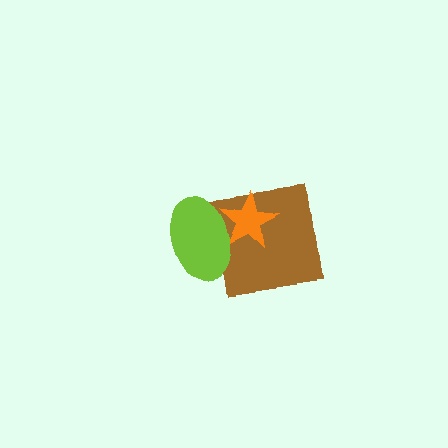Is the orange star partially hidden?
Yes, it is partially covered by another shape.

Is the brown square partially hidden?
Yes, it is partially covered by another shape.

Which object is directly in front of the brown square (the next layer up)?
The orange star is directly in front of the brown square.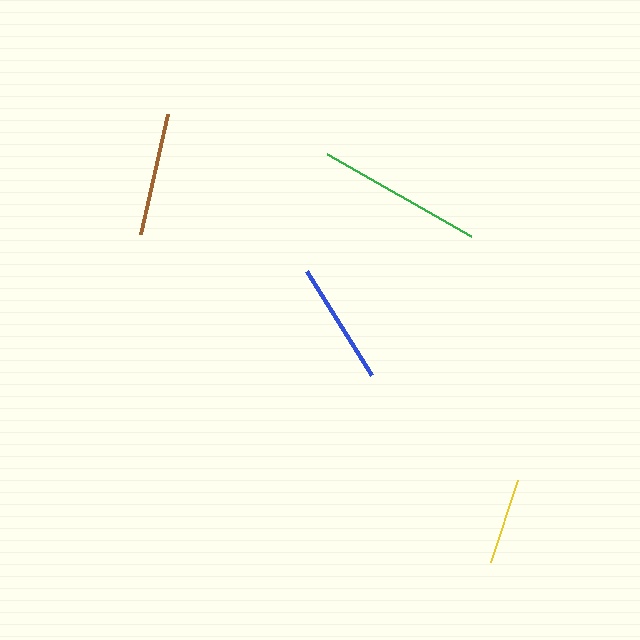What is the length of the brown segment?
The brown segment is approximately 123 pixels long.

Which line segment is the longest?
The green line is the longest at approximately 165 pixels.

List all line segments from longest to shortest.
From longest to shortest: green, brown, blue, yellow.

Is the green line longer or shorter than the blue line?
The green line is longer than the blue line.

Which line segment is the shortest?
The yellow line is the shortest at approximately 87 pixels.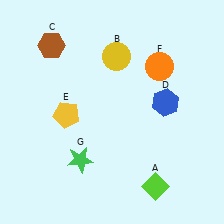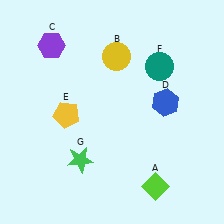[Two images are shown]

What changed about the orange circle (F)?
In Image 1, F is orange. In Image 2, it changed to teal.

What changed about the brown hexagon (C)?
In Image 1, C is brown. In Image 2, it changed to purple.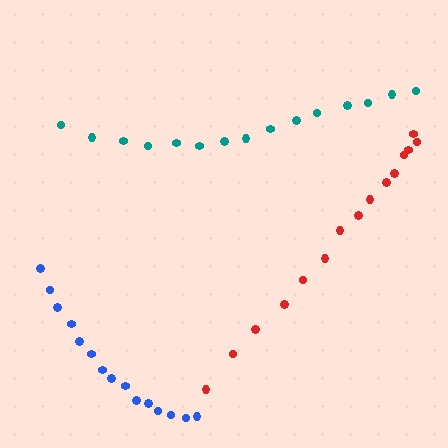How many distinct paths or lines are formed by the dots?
There are 3 distinct paths.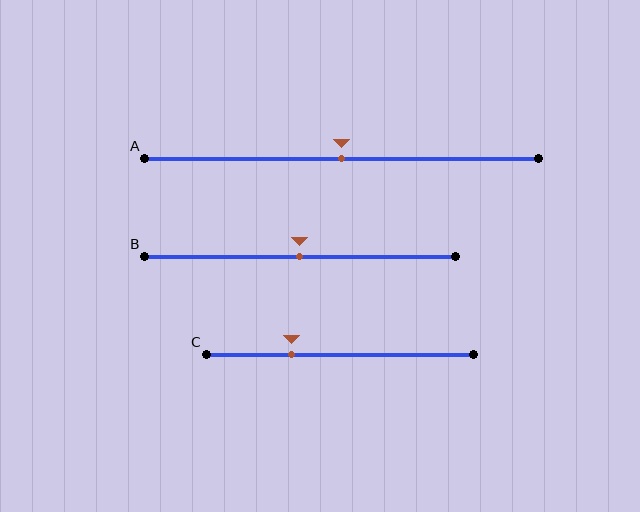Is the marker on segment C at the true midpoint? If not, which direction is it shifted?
No, the marker on segment C is shifted to the left by about 18% of the segment length.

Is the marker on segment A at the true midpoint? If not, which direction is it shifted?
Yes, the marker on segment A is at the true midpoint.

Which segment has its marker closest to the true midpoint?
Segment A has its marker closest to the true midpoint.